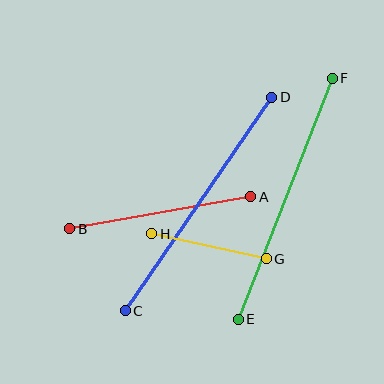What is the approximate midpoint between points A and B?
The midpoint is at approximately (160, 213) pixels.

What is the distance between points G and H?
The distance is approximately 117 pixels.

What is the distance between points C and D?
The distance is approximately 259 pixels.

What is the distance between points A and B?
The distance is approximately 184 pixels.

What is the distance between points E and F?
The distance is approximately 259 pixels.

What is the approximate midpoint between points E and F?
The midpoint is at approximately (285, 199) pixels.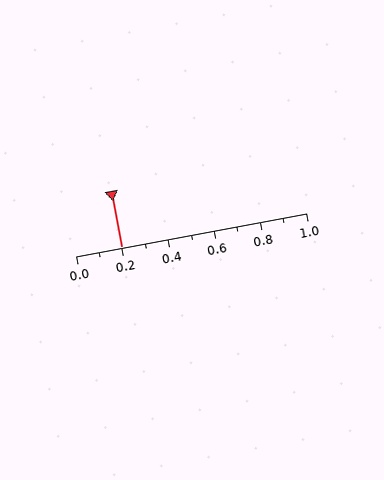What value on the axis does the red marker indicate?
The marker indicates approximately 0.2.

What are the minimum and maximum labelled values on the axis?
The axis runs from 0.0 to 1.0.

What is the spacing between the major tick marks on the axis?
The major ticks are spaced 0.2 apart.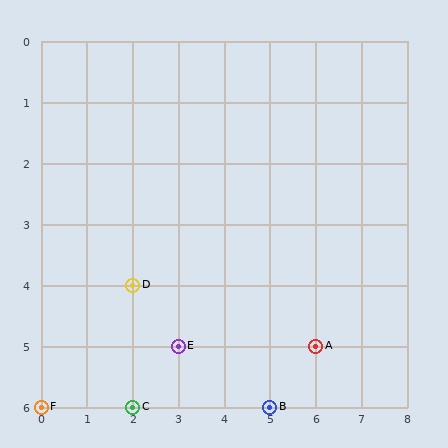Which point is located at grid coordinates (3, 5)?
Point E is at (3, 5).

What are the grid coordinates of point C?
Point C is at grid coordinates (2, 6).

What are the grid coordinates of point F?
Point F is at grid coordinates (0, 6).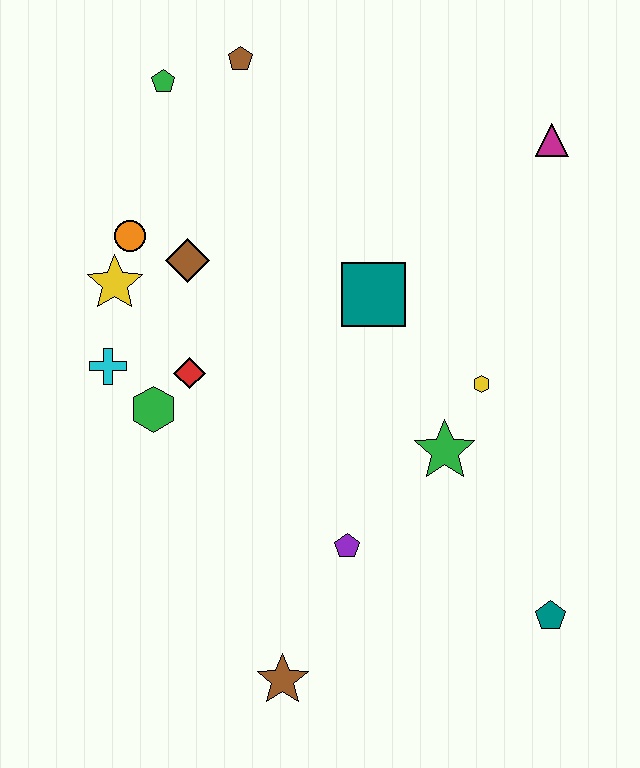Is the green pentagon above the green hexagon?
Yes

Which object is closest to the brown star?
The purple pentagon is closest to the brown star.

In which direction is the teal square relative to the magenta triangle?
The teal square is to the left of the magenta triangle.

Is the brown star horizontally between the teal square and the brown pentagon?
Yes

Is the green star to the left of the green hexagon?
No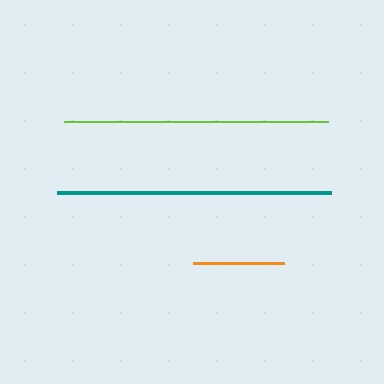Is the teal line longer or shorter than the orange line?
The teal line is longer than the orange line.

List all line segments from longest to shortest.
From longest to shortest: teal, lime, orange.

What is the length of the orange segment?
The orange segment is approximately 90 pixels long.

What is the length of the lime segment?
The lime segment is approximately 264 pixels long.